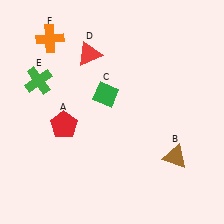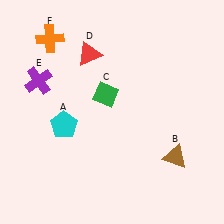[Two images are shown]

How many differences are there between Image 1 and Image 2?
There are 2 differences between the two images.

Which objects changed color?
A changed from red to cyan. E changed from green to purple.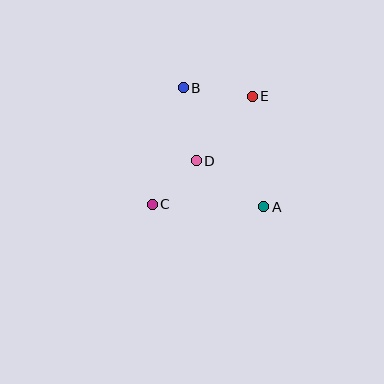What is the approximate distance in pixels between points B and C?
The distance between B and C is approximately 120 pixels.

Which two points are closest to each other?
Points C and D are closest to each other.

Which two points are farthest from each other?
Points C and E are farthest from each other.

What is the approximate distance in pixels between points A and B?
The distance between A and B is approximately 143 pixels.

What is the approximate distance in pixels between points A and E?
The distance between A and E is approximately 111 pixels.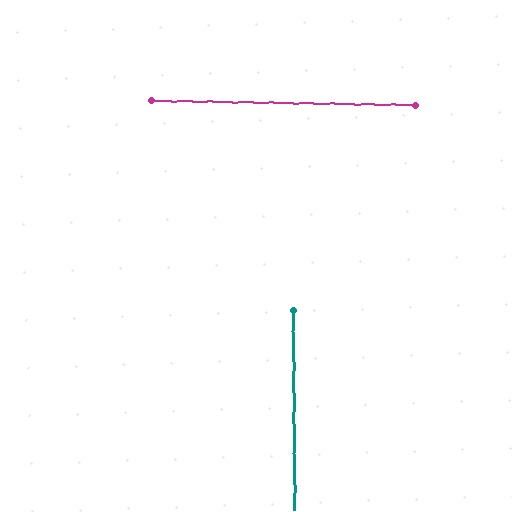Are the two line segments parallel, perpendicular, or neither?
Perpendicular — they meet at approximately 88°.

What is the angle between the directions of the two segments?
Approximately 88 degrees.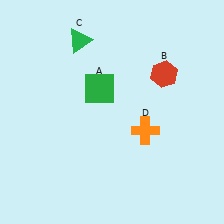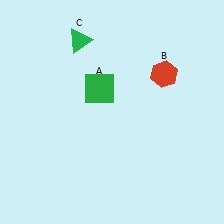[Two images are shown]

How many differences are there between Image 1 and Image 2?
There is 1 difference between the two images.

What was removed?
The orange cross (D) was removed in Image 2.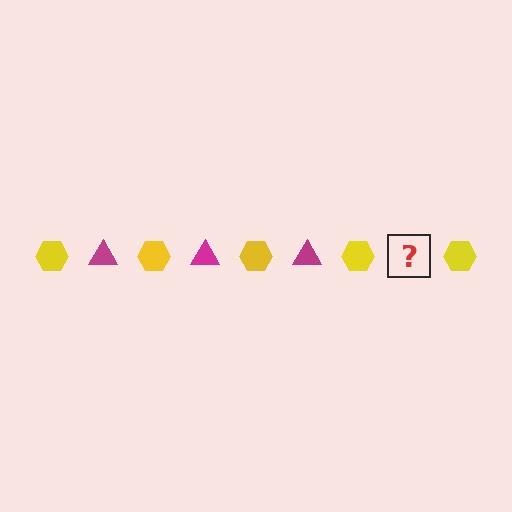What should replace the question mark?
The question mark should be replaced with a magenta triangle.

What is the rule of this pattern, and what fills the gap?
The rule is that the pattern alternates between yellow hexagon and magenta triangle. The gap should be filled with a magenta triangle.